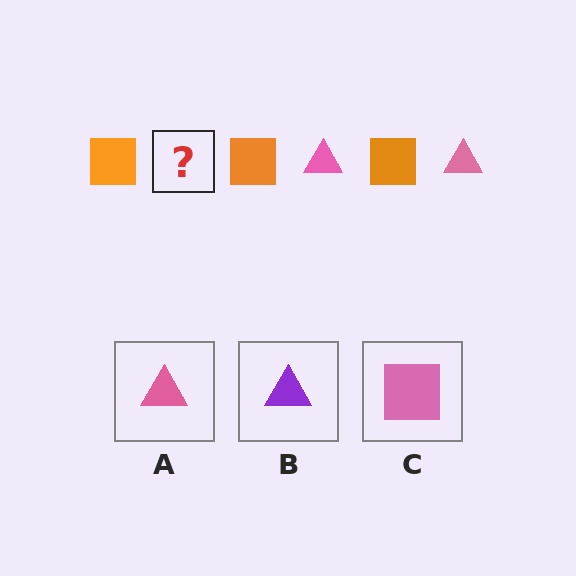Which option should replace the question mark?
Option A.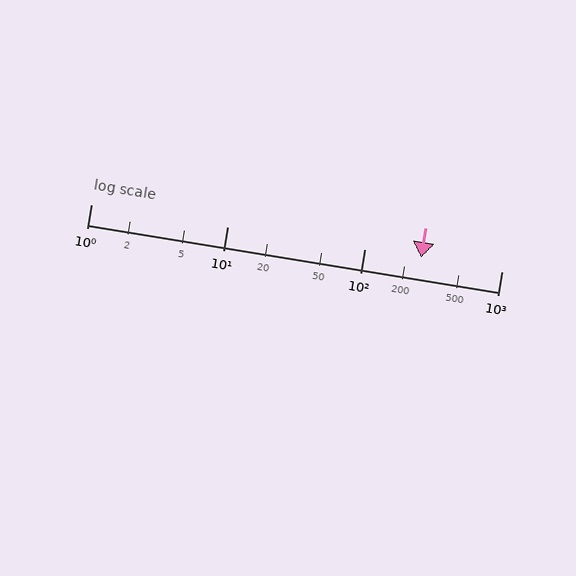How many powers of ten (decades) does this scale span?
The scale spans 3 decades, from 1 to 1000.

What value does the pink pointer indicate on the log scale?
The pointer indicates approximately 260.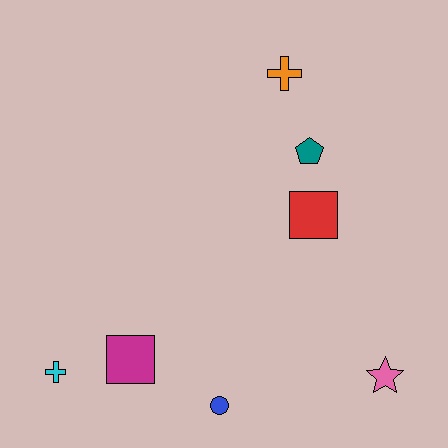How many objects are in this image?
There are 7 objects.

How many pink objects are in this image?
There is 1 pink object.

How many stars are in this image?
There is 1 star.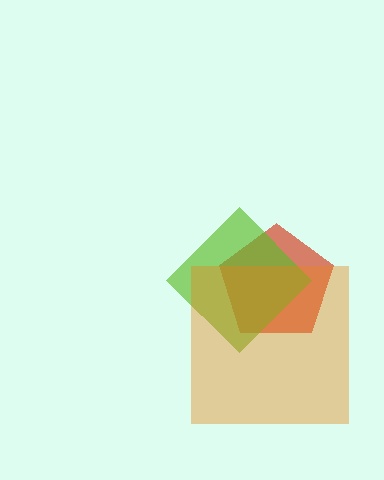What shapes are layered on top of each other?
The layered shapes are: a red pentagon, a lime diamond, an orange square.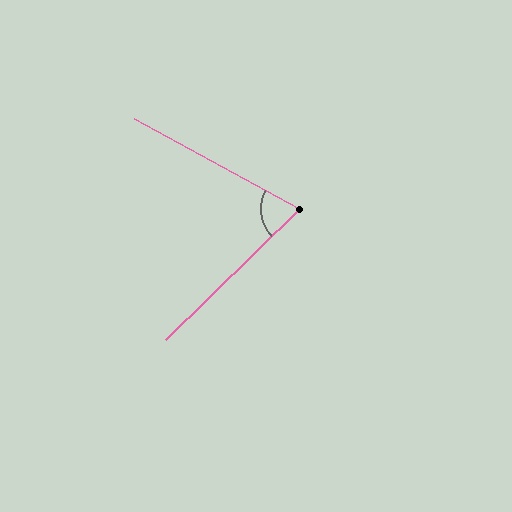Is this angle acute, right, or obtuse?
It is acute.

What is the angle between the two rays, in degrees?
Approximately 73 degrees.